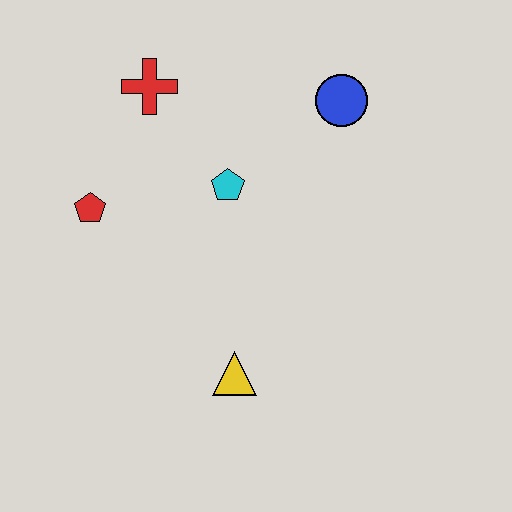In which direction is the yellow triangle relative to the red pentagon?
The yellow triangle is below the red pentagon.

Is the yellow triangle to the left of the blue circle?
Yes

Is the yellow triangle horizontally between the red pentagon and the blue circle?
Yes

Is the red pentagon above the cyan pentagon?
No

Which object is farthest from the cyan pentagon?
The yellow triangle is farthest from the cyan pentagon.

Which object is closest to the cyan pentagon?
The red cross is closest to the cyan pentagon.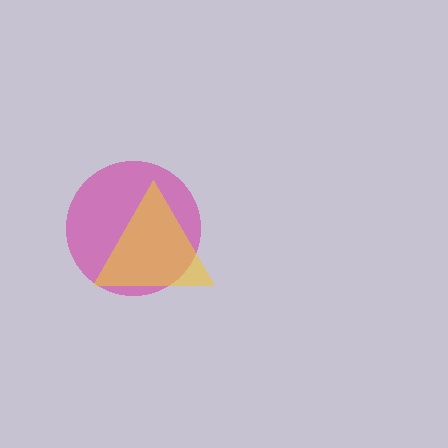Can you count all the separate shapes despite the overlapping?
Yes, there are 2 separate shapes.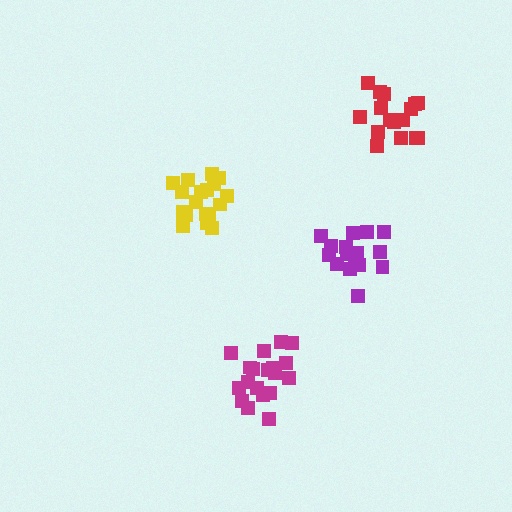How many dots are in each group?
Group 1: 16 dots, Group 2: 19 dots, Group 3: 16 dots, Group 4: 19 dots (70 total).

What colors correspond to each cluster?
The clusters are colored: purple, magenta, red, yellow.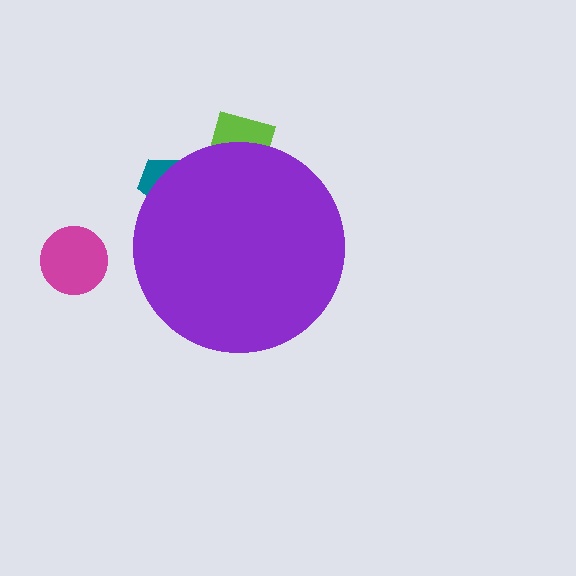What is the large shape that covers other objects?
A purple circle.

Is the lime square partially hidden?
Yes, the lime square is partially hidden behind the purple circle.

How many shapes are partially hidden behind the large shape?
2 shapes are partially hidden.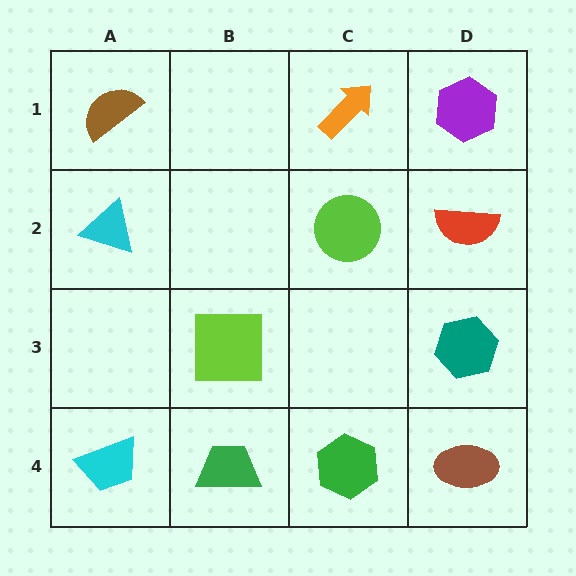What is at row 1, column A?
A brown semicircle.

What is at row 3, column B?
A lime square.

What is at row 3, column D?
A teal hexagon.